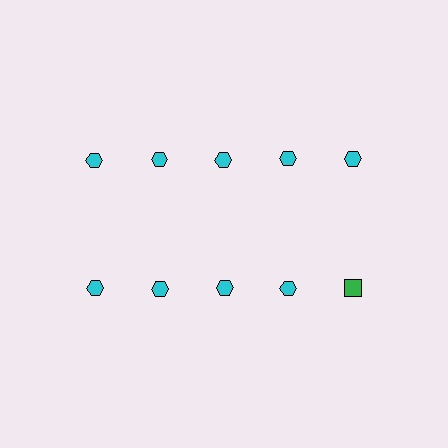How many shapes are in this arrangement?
There are 10 shapes arranged in a grid pattern.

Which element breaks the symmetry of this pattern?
The green square in the second row, rightmost column breaks the symmetry. All other shapes are cyan hexagons.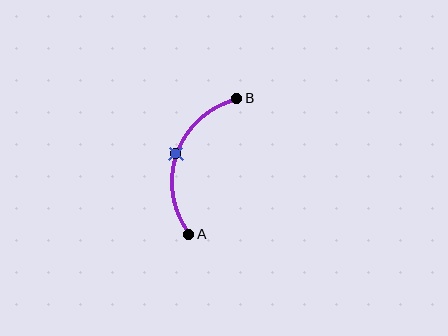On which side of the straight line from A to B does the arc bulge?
The arc bulges to the left of the straight line connecting A and B.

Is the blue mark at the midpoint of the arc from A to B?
Yes. The blue mark lies on the arc at equal arc-length from both A and B — it is the arc midpoint.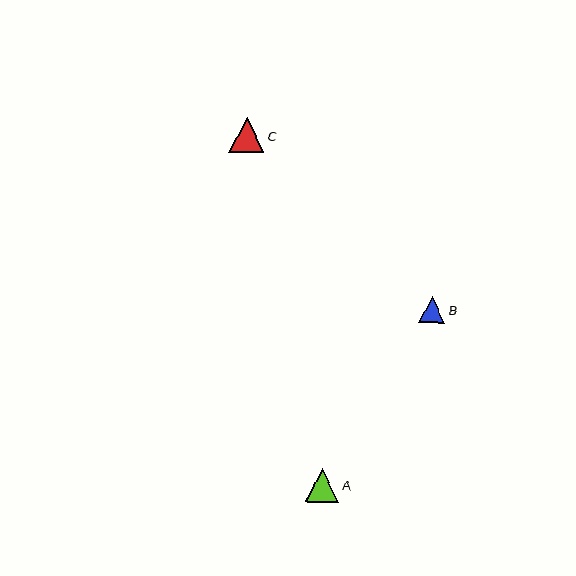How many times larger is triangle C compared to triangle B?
Triangle C is approximately 1.3 times the size of triangle B.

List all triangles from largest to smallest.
From largest to smallest: C, A, B.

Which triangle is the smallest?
Triangle B is the smallest with a size of approximately 26 pixels.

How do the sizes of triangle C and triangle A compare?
Triangle C and triangle A are approximately the same size.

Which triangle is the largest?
Triangle C is the largest with a size of approximately 35 pixels.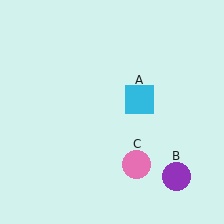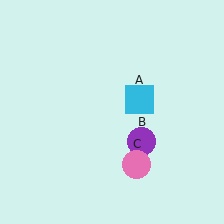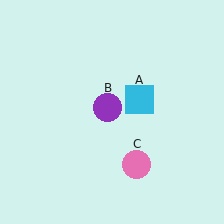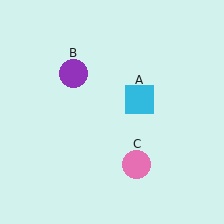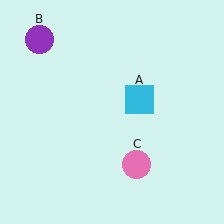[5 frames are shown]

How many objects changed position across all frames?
1 object changed position: purple circle (object B).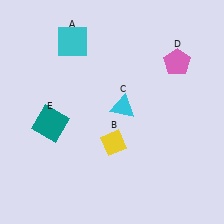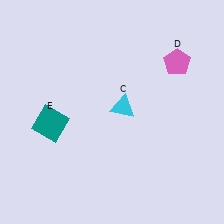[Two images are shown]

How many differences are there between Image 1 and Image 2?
There are 2 differences between the two images.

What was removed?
The cyan square (A), the yellow diamond (B) were removed in Image 2.